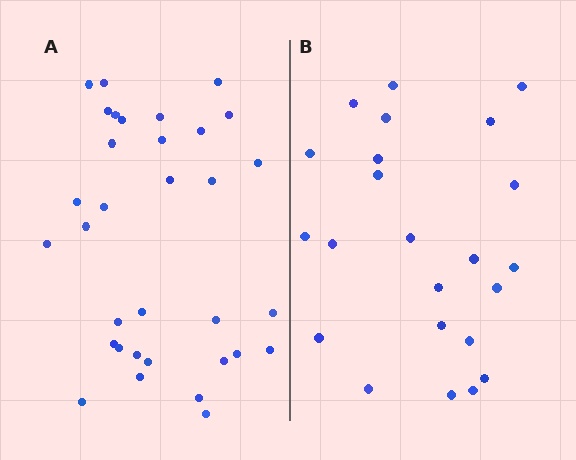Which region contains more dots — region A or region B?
Region A (the left region) has more dots.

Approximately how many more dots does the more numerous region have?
Region A has roughly 10 or so more dots than region B.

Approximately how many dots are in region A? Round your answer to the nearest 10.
About 30 dots. (The exact count is 33, which rounds to 30.)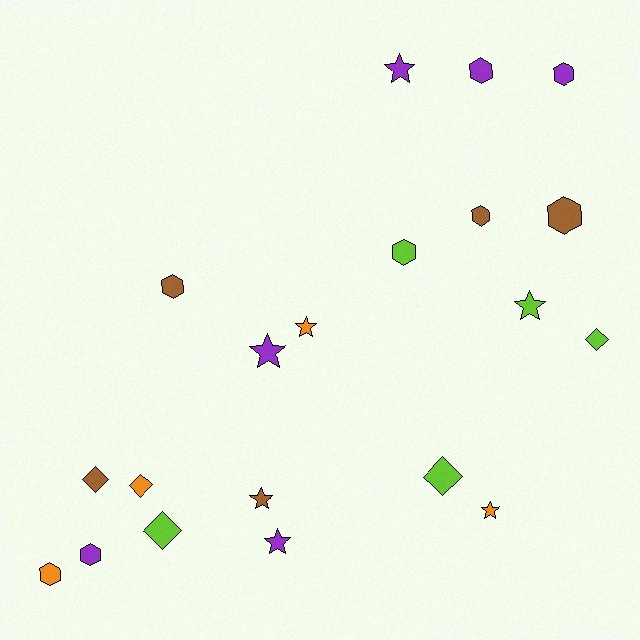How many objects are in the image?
There are 20 objects.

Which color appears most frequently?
Purple, with 6 objects.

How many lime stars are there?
There is 1 lime star.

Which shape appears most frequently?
Hexagon, with 8 objects.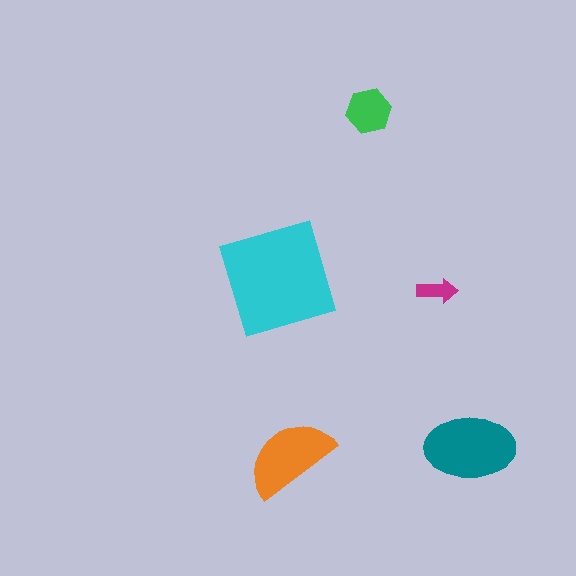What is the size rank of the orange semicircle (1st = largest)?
3rd.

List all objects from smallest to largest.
The magenta arrow, the green hexagon, the orange semicircle, the teal ellipse, the cyan square.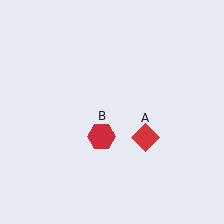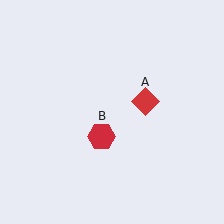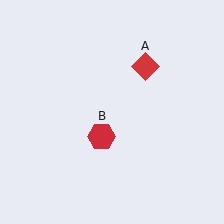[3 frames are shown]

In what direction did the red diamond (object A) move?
The red diamond (object A) moved up.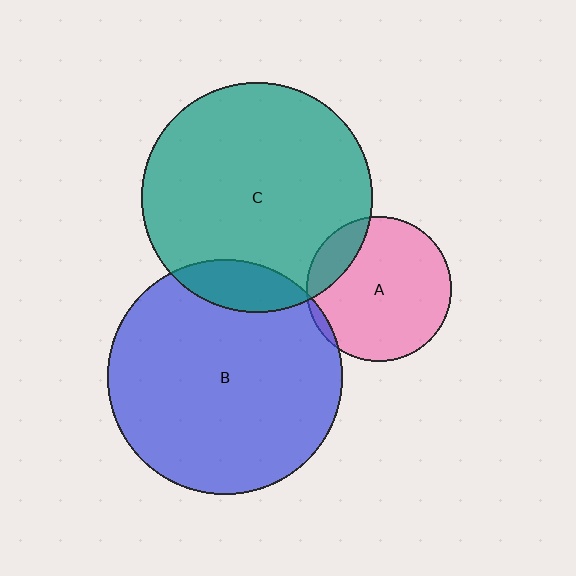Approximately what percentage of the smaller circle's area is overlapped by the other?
Approximately 5%.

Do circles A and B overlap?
Yes.